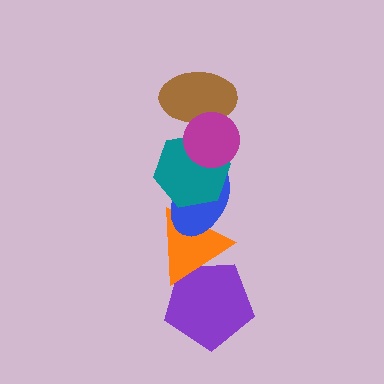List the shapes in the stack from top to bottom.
From top to bottom: the magenta circle, the brown ellipse, the teal hexagon, the blue ellipse, the orange triangle, the purple pentagon.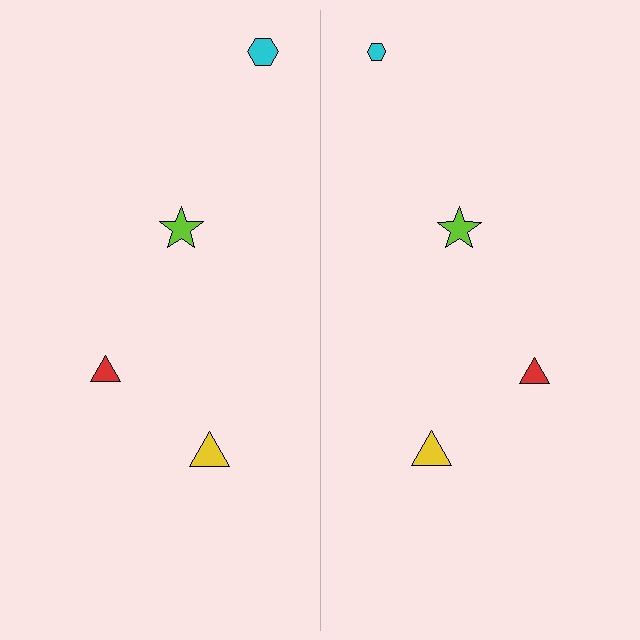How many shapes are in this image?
There are 8 shapes in this image.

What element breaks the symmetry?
The cyan hexagon on the right side has a different size than its mirror counterpart.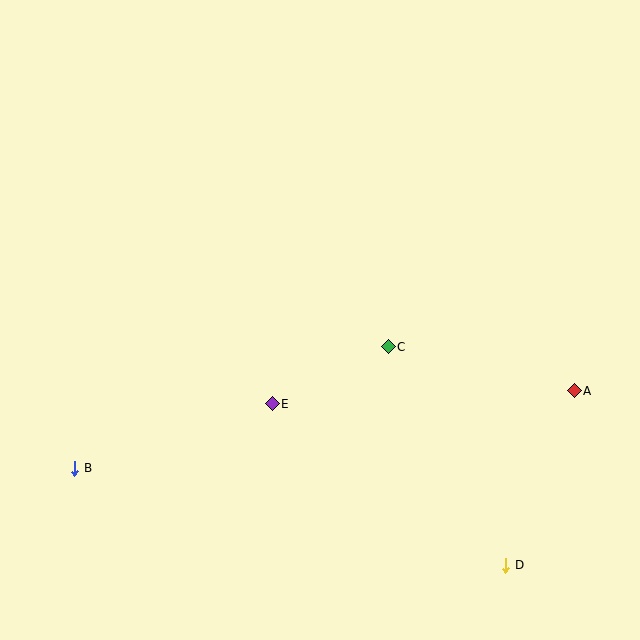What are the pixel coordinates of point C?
Point C is at (388, 347).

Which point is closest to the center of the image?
Point C at (388, 347) is closest to the center.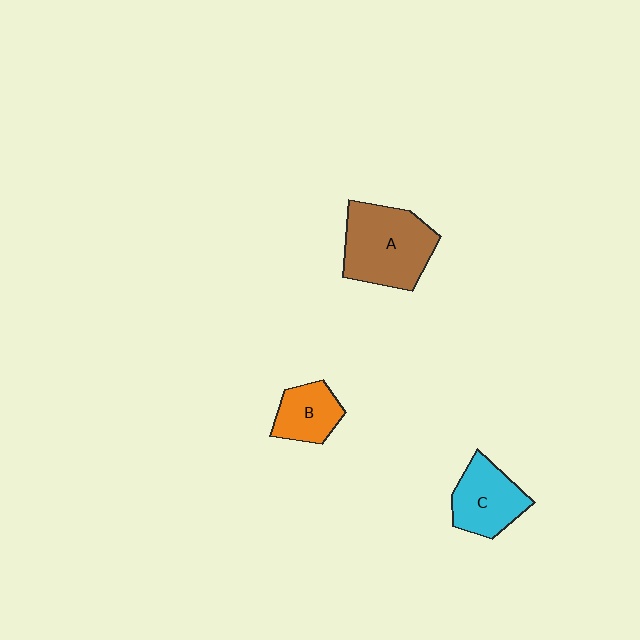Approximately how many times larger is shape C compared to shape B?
Approximately 1.3 times.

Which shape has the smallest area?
Shape B (orange).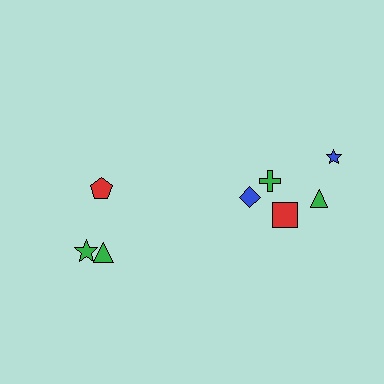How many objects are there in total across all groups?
There are 8 objects.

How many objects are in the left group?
There are 3 objects.